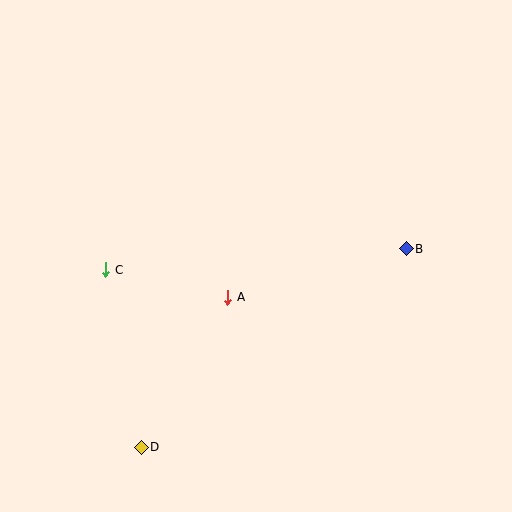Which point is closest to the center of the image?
Point A at (228, 297) is closest to the center.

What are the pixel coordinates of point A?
Point A is at (228, 297).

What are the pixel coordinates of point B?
Point B is at (406, 249).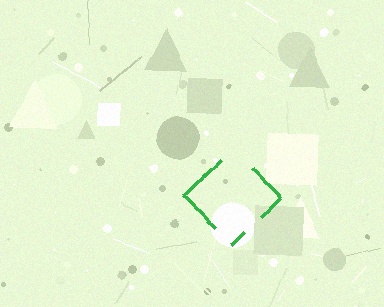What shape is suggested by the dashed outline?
The dashed outline suggests a diamond.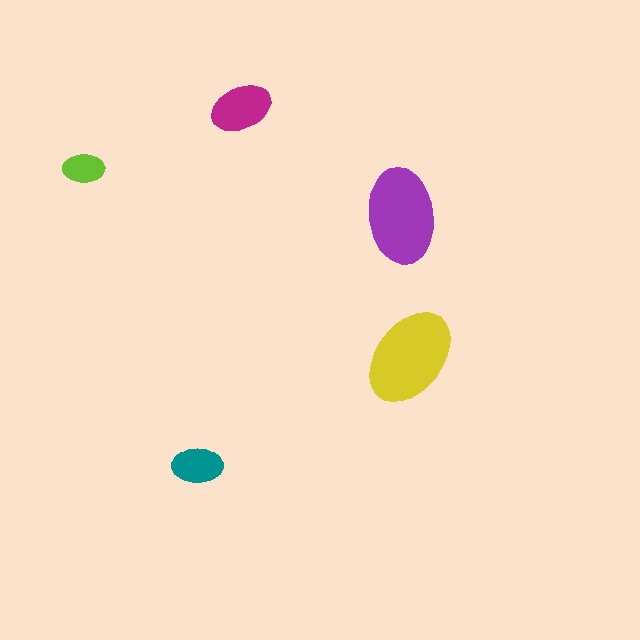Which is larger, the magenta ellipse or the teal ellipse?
The magenta one.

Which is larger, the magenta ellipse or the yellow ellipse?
The yellow one.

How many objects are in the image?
There are 5 objects in the image.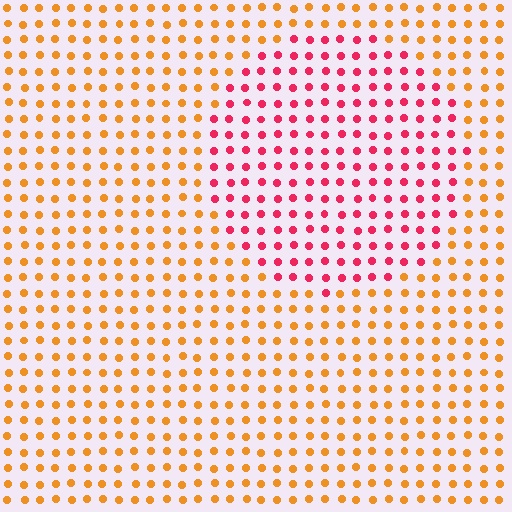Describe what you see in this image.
The image is filled with small orange elements in a uniform arrangement. A circle-shaped region is visible where the elements are tinted to a slightly different hue, forming a subtle color boundary.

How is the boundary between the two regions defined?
The boundary is defined purely by a slight shift in hue (about 49 degrees). Spacing, size, and orientation are identical on both sides.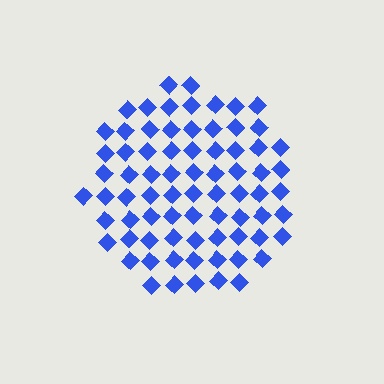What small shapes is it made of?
It is made of small diamonds.